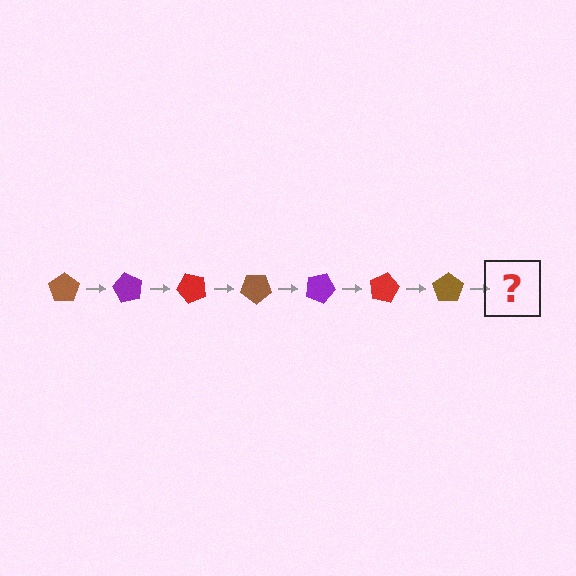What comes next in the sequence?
The next element should be a purple pentagon, rotated 420 degrees from the start.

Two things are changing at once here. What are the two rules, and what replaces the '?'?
The two rules are that it rotates 60 degrees each step and the color cycles through brown, purple, and red. The '?' should be a purple pentagon, rotated 420 degrees from the start.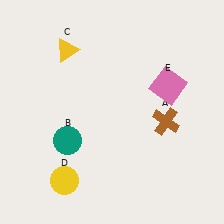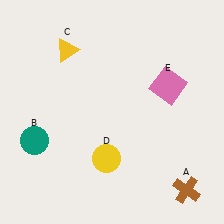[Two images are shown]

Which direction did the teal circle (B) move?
The teal circle (B) moved left.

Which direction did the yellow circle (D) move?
The yellow circle (D) moved right.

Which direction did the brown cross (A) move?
The brown cross (A) moved down.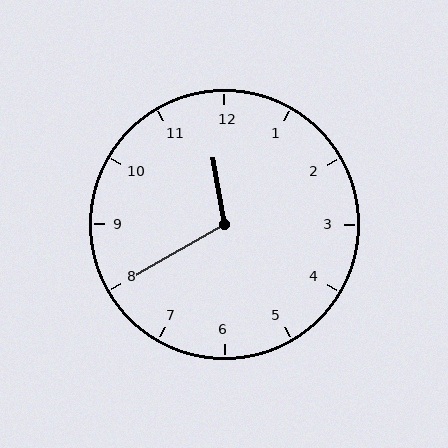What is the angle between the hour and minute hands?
Approximately 110 degrees.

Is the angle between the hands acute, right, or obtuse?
It is obtuse.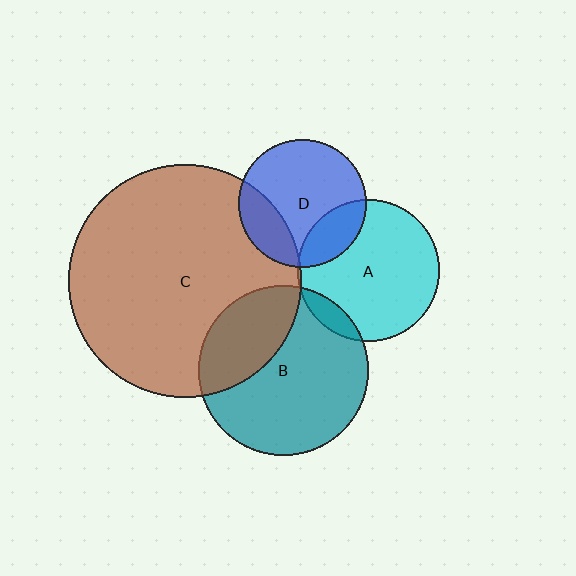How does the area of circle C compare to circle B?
Approximately 1.9 times.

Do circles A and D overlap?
Yes.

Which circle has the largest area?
Circle C (brown).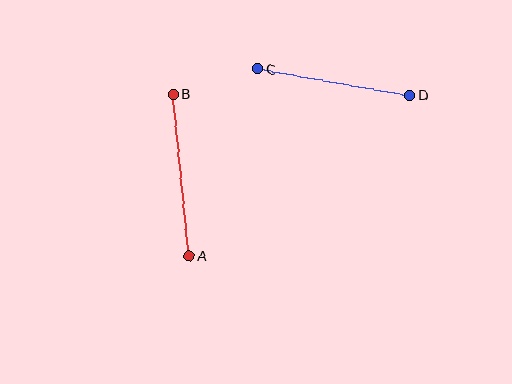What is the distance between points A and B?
The distance is approximately 163 pixels.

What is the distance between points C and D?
The distance is approximately 155 pixels.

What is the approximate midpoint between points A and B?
The midpoint is at approximately (181, 175) pixels.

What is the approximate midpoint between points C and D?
The midpoint is at approximately (334, 82) pixels.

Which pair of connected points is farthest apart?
Points A and B are farthest apart.